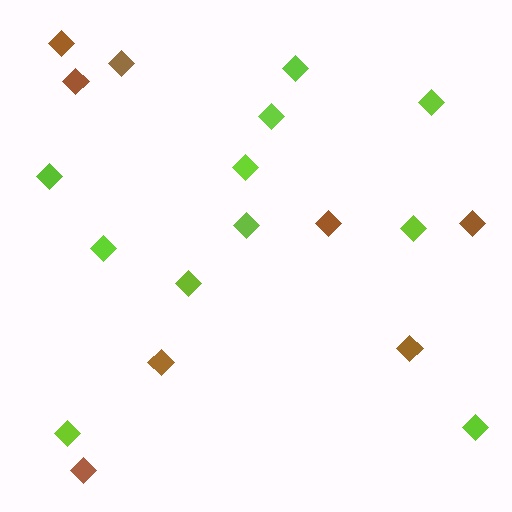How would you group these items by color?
There are 2 groups: one group of lime diamonds (11) and one group of brown diamonds (8).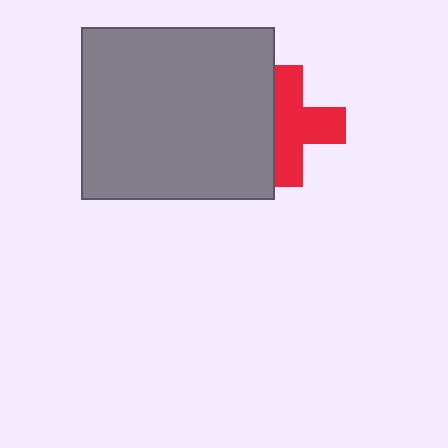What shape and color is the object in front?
The object in front is a gray rectangle.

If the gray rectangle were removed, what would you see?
You would see the complete red cross.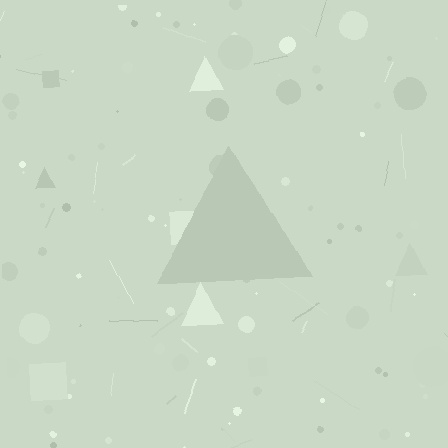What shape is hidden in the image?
A triangle is hidden in the image.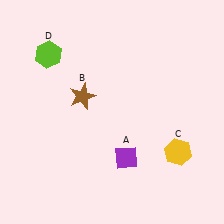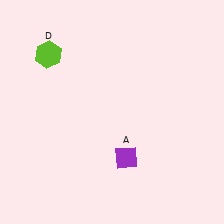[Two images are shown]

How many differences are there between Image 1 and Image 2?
There are 2 differences between the two images.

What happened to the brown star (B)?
The brown star (B) was removed in Image 2. It was in the top-left area of Image 1.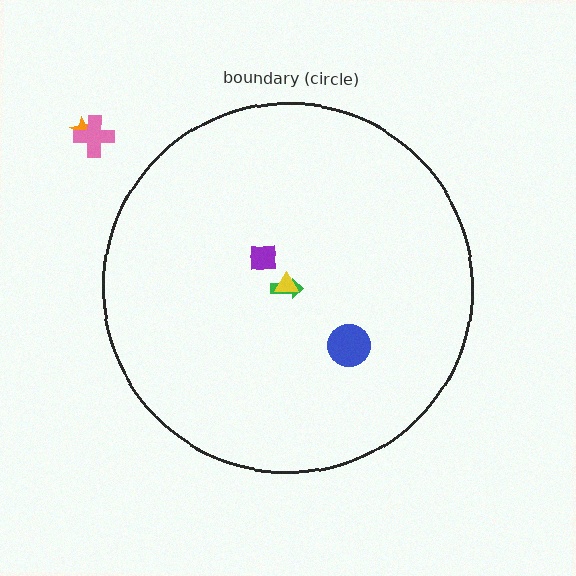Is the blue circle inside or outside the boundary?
Inside.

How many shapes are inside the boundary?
4 inside, 2 outside.